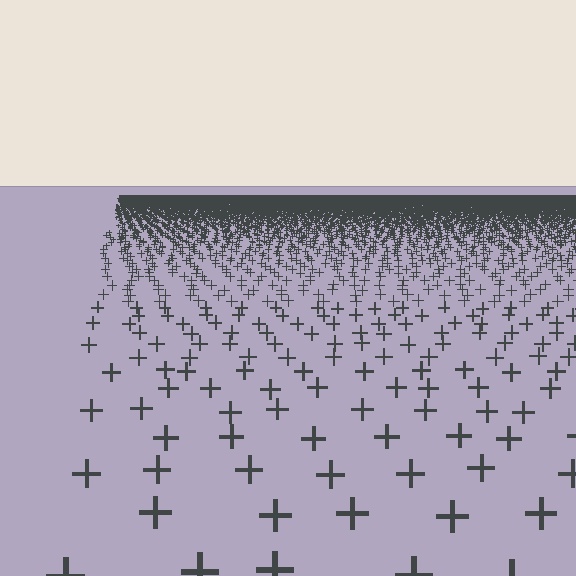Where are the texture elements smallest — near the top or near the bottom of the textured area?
Near the top.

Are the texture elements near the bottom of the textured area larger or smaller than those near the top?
Larger. Near the bottom, elements are closer to the viewer and appear at a bigger on-screen size.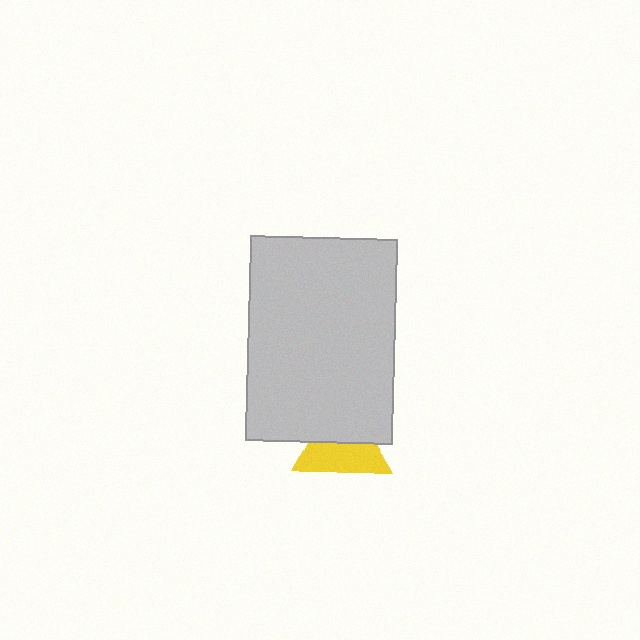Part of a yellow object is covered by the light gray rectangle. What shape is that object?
It is a triangle.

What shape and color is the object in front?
The object in front is a light gray rectangle.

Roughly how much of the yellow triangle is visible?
About half of it is visible (roughly 53%).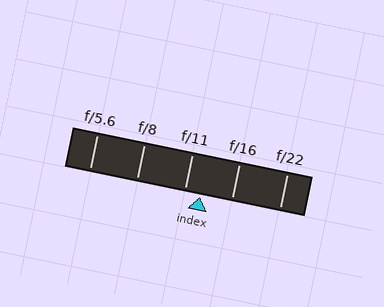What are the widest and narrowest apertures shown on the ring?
The widest aperture shown is f/5.6 and the narrowest is f/22.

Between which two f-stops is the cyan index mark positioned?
The index mark is between f/11 and f/16.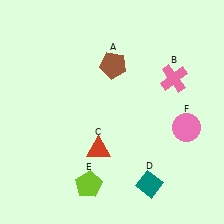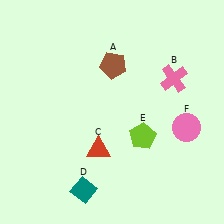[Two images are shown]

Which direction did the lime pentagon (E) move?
The lime pentagon (E) moved right.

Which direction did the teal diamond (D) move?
The teal diamond (D) moved left.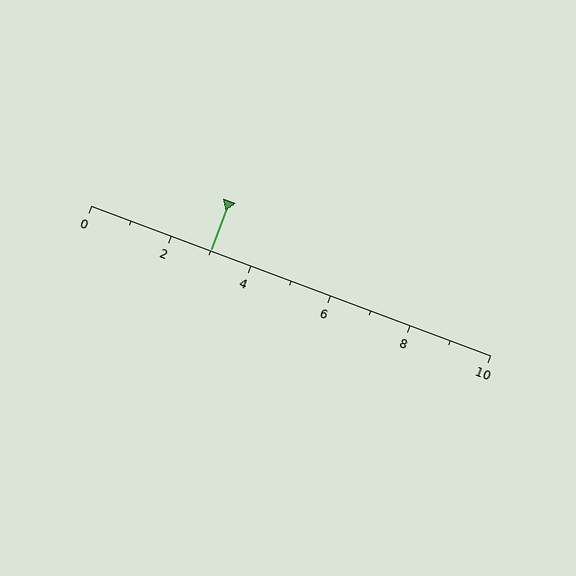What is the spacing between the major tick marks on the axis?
The major ticks are spaced 2 apart.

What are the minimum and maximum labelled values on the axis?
The axis runs from 0 to 10.